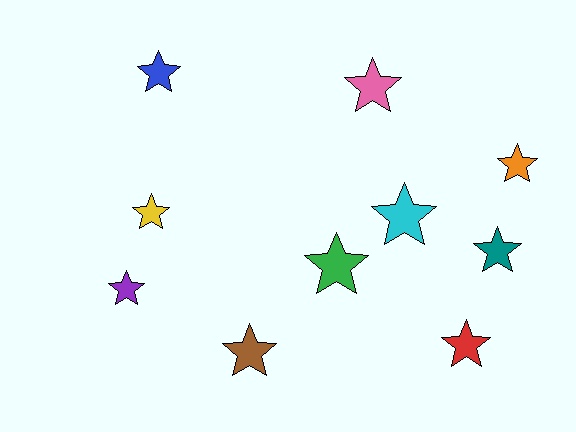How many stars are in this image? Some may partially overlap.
There are 10 stars.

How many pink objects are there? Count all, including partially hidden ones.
There is 1 pink object.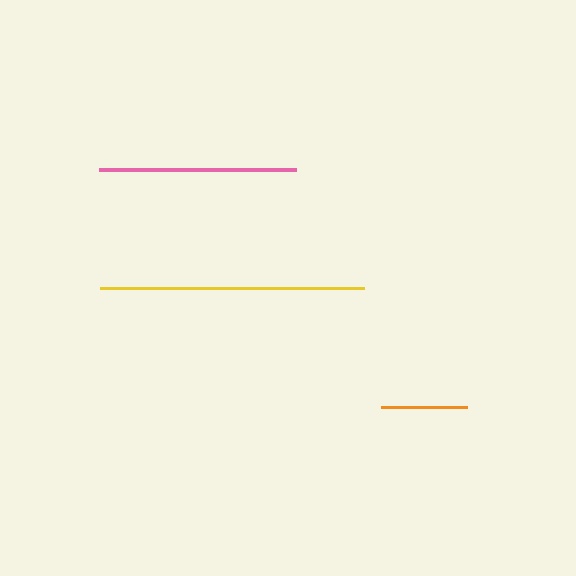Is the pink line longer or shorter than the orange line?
The pink line is longer than the orange line.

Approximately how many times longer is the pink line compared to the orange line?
The pink line is approximately 2.3 times the length of the orange line.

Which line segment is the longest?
The yellow line is the longest at approximately 264 pixels.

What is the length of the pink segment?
The pink segment is approximately 198 pixels long.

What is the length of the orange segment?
The orange segment is approximately 86 pixels long.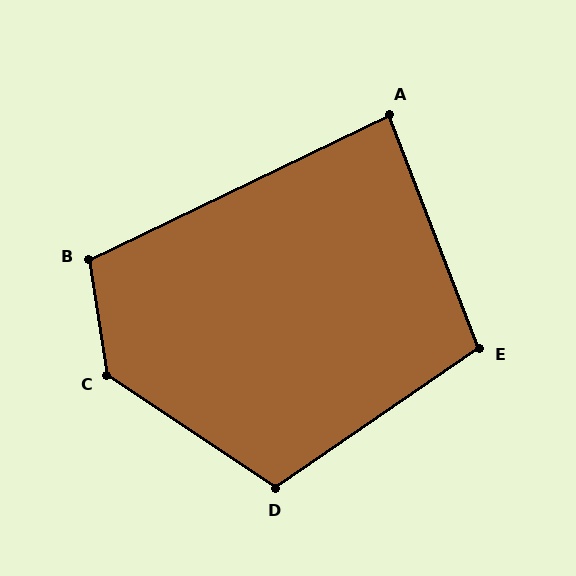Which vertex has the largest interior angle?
C, at approximately 133 degrees.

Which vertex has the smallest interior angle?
A, at approximately 85 degrees.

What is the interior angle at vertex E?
Approximately 103 degrees (obtuse).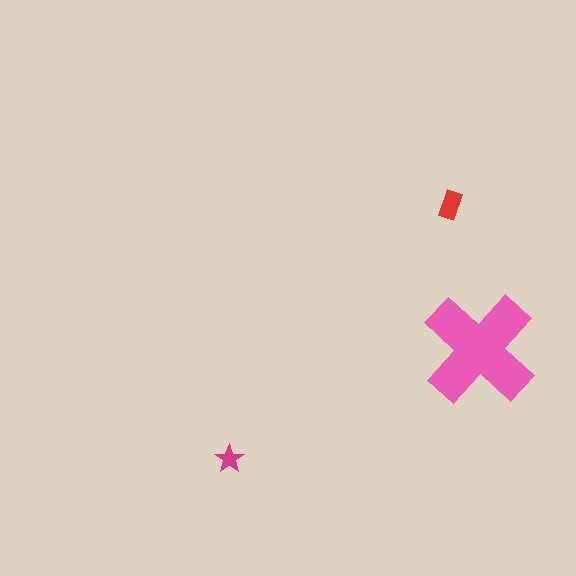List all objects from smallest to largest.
The magenta star, the red rectangle, the pink cross.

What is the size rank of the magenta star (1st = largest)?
3rd.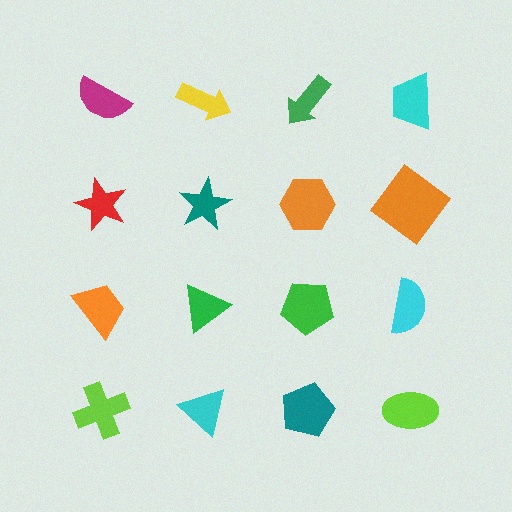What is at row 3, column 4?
A cyan semicircle.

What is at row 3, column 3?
A green pentagon.